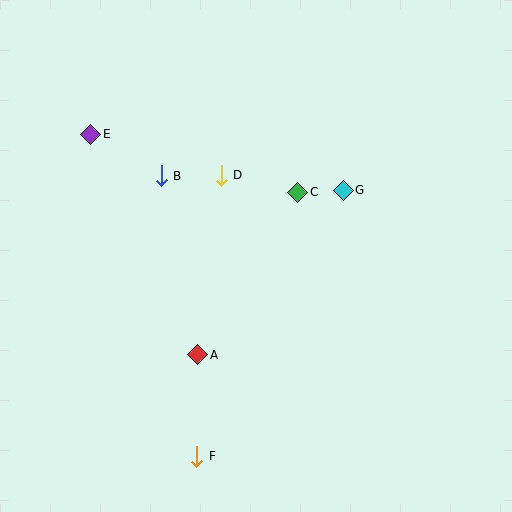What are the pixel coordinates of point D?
Point D is at (221, 175).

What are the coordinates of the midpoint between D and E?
The midpoint between D and E is at (156, 155).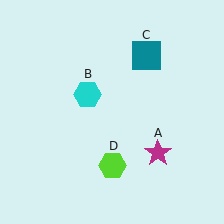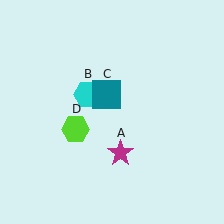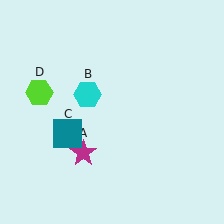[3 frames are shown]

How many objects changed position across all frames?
3 objects changed position: magenta star (object A), teal square (object C), lime hexagon (object D).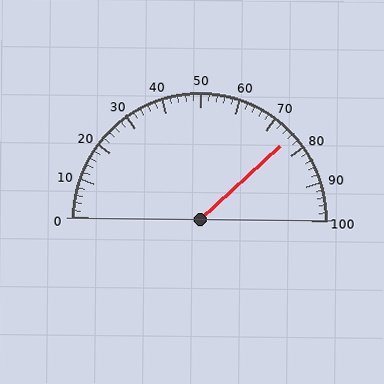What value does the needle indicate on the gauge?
The needle indicates approximately 76.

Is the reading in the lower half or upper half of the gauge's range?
The reading is in the upper half of the range (0 to 100).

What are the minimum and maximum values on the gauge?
The gauge ranges from 0 to 100.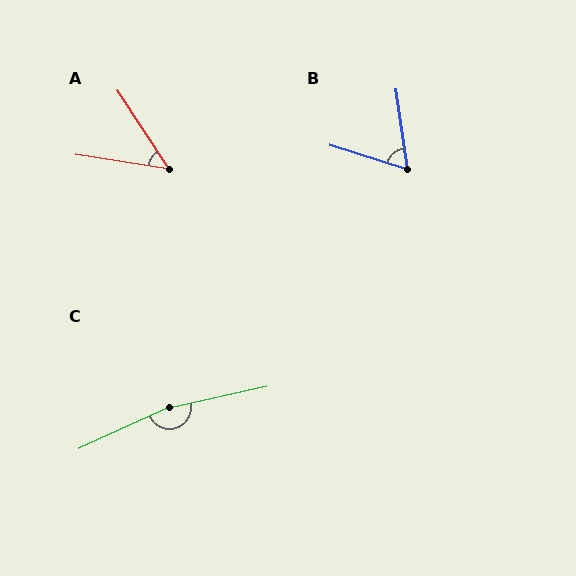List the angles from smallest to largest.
A (48°), B (64°), C (168°).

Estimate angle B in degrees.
Approximately 64 degrees.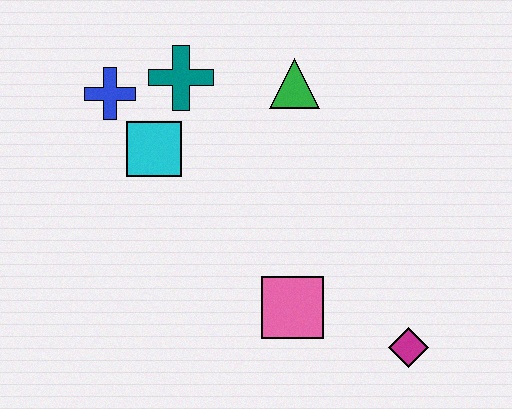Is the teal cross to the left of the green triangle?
Yes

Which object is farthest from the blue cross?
The magenta diamond is farthest from the blue cross.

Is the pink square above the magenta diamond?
Yes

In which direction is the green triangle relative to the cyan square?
The green triangle is to the right of the cyan square.